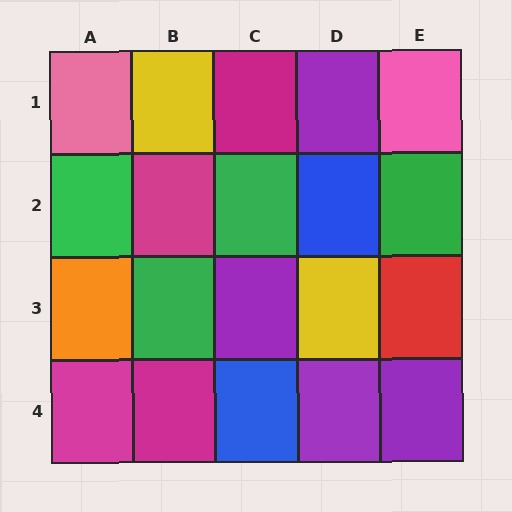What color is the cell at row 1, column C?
Magenta.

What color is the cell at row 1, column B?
Yellow.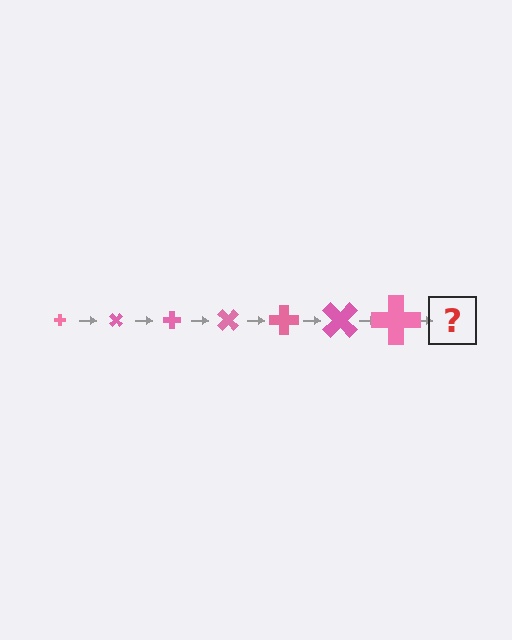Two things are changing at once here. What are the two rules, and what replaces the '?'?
The two rules are that the cross grows larger each step and it rotates 45 degrees each step. The '?' should be a cross, larger than the previous one and rotated 315 degrees from the start.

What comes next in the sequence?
The next element should be a cross, larger than the previous one and rotated 315 degrees from the start.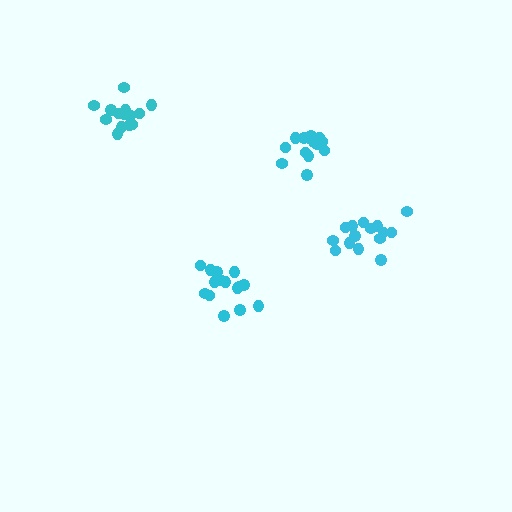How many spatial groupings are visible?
There are 4 spatial groupings.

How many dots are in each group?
Group 1: 14 dots, Group 2: 15 dots, Group 3: 15 dots, Group 4: 15 dots (59 total).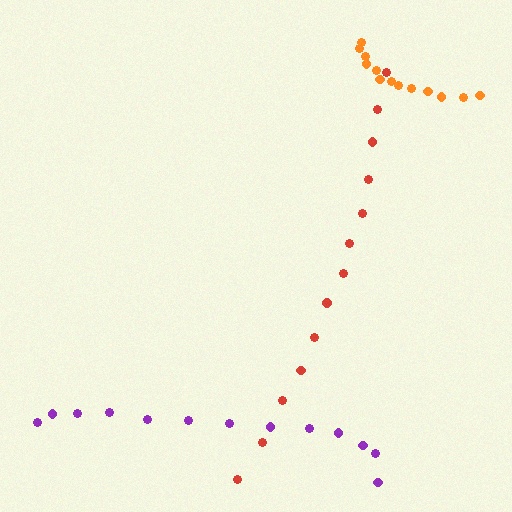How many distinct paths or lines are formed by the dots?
There are 3 distinct paths.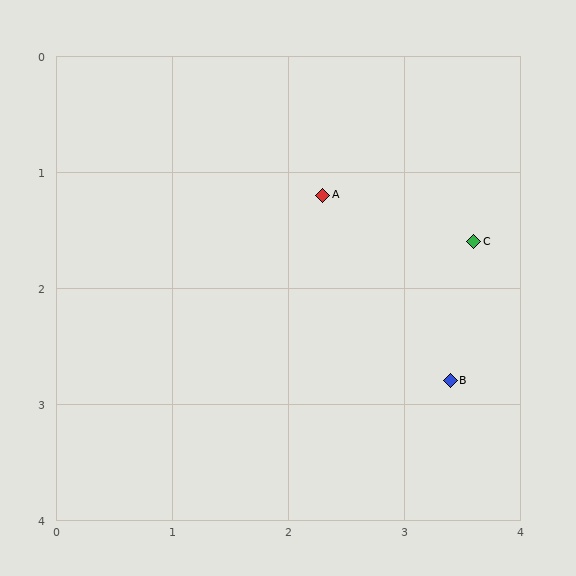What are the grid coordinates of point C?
Point C is at approximately (3.6, 1.6).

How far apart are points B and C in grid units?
Points B and C are about 1.2 grid units apart.